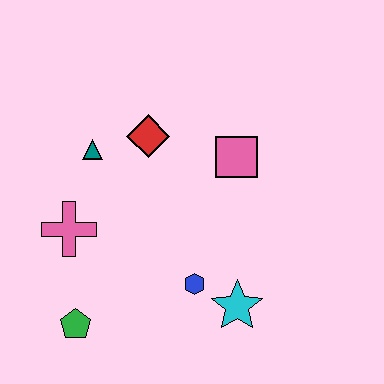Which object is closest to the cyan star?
The blue hexagon is closest to the cyan star.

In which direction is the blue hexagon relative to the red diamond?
The blue hexagon is below the red diamond.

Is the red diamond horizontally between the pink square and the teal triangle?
Yes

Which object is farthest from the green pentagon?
The pink square is farthest from the green pentagon.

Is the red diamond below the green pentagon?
No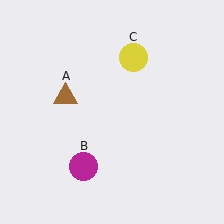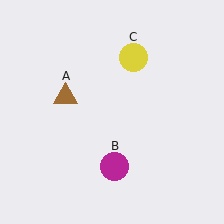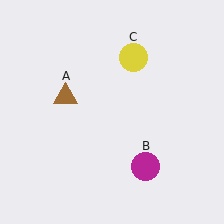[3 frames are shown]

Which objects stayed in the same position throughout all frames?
Brown triangle (object A) and yellow circle (object C) remained stationary.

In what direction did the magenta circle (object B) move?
The magenta circle (object B) moved right.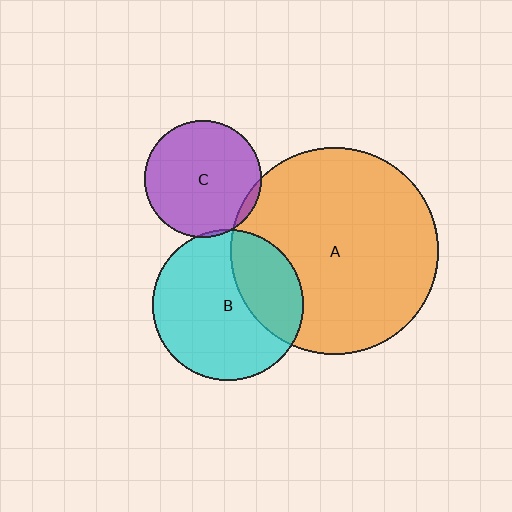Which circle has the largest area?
Circle A (orange).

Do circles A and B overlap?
Yes.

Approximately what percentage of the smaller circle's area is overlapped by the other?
Approximately 30%.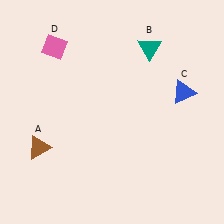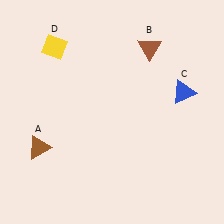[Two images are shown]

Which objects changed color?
B changed from teal to brown. D changed from pink to yellow.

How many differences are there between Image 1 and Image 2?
There are 2 differences between the two images.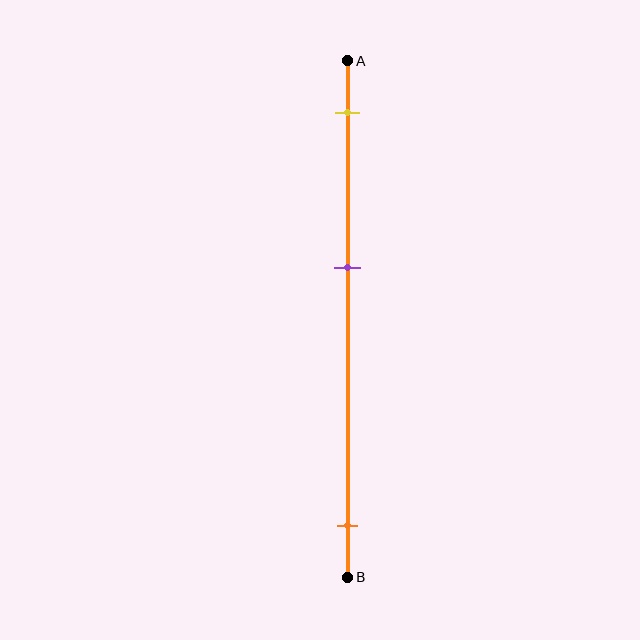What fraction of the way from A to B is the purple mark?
The purple mark is approximately 40% (0.4) of the way from A to B.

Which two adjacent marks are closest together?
The yellow and purple marks are the closest adjacent pair.